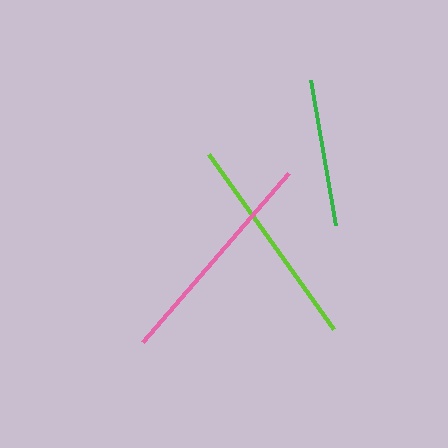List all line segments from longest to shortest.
From longest to shortest: pink, lime, green.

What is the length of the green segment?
The green segment is approximately 147 pixels long.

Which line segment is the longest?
The pink line is the longest at approximately 222 pixels.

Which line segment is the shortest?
The green line is the shortest at approximately 147 pixels.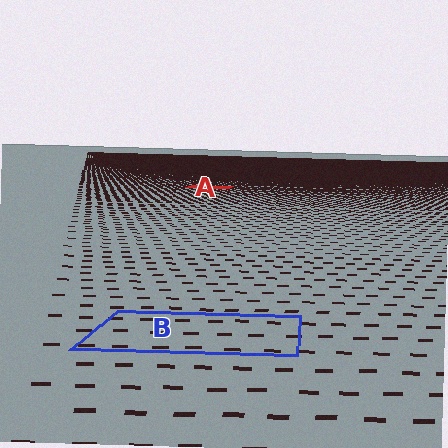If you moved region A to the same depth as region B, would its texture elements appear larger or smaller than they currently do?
They would appear larger. At a closer depth, the same texture elements are projected at a bigger on-screen size.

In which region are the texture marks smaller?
The texture marks are smaller in region A, because it is farther away.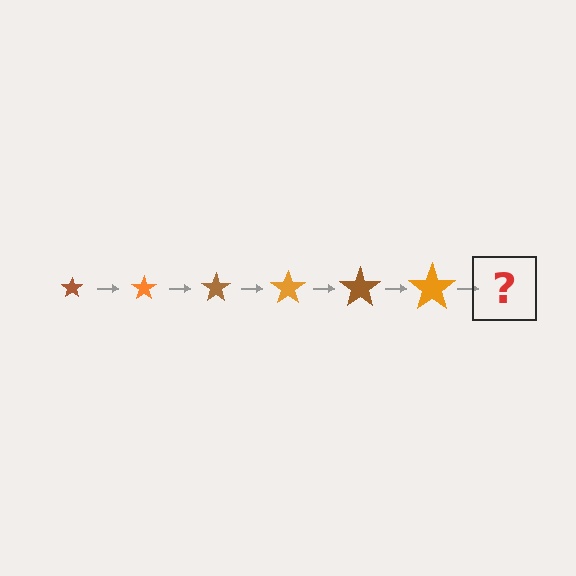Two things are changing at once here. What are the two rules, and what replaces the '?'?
The two rules are that the star grows larger each step and the color cycles through brown and orange. The '?' should be a brown star, larger than the previous one.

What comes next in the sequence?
The next element should be a brown star, larger than the previous one.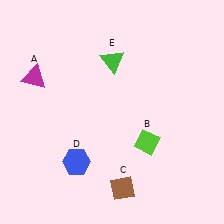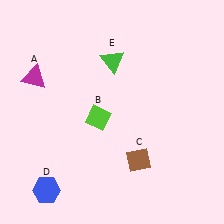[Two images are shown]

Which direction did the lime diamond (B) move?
The lime diamond (B) moved left.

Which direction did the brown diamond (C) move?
The brown diamond (C) moved up.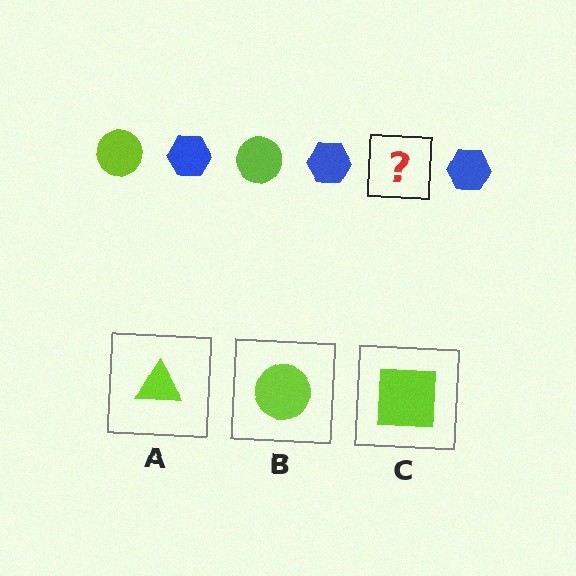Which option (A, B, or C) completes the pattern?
B.